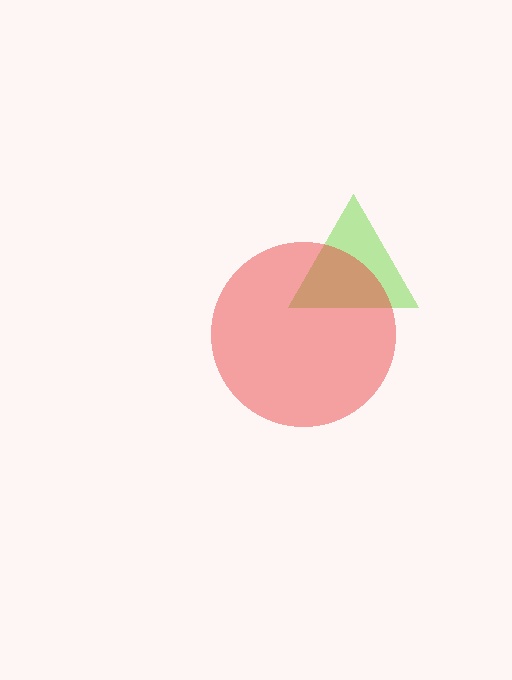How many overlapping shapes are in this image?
There are 2 overlapping shapes in the image.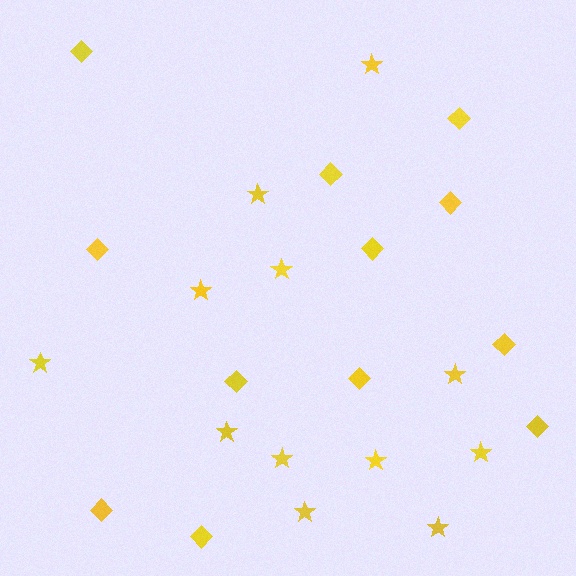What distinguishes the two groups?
There are 2 groups: one group of stars (12) and one group of diamonds (12).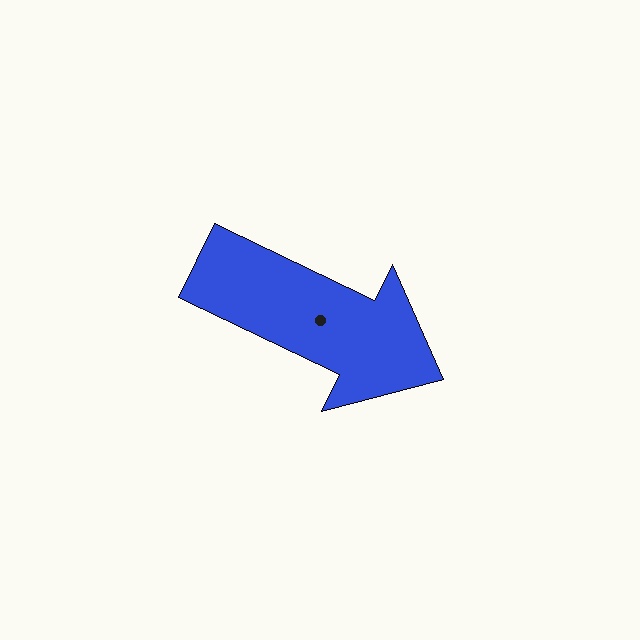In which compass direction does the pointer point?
Southeast.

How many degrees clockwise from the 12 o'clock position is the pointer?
Approximately 116 degrees.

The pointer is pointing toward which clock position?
Roughly 4 o'clock.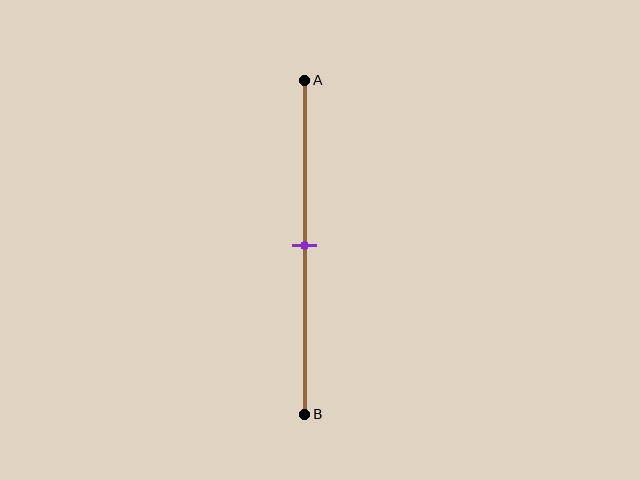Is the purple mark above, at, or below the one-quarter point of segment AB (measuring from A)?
The purple mark is below the one-quarter point of segment AB.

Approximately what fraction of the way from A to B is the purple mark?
The purple mark is approximately 50% of the way from A to B.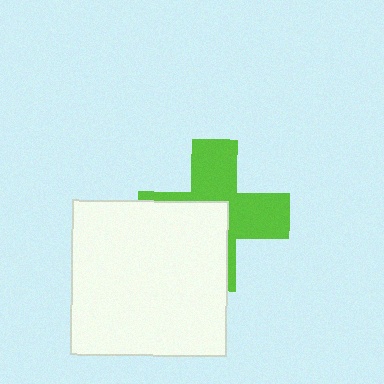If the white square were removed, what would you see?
You would see the complete lime cross.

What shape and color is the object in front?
The object in front is a white square.